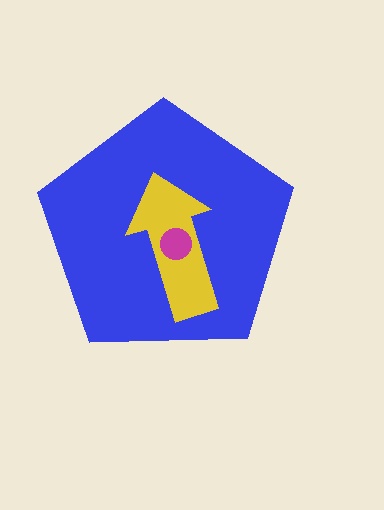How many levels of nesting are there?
3.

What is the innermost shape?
The magenta circle.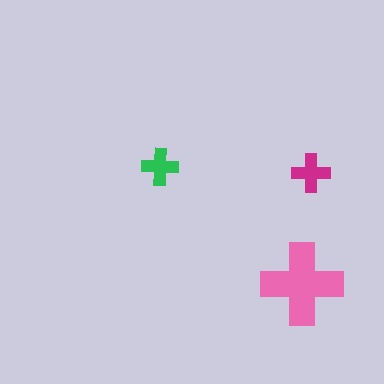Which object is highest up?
The green cross is topmost.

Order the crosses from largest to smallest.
the pink one, the magenta one, the green one.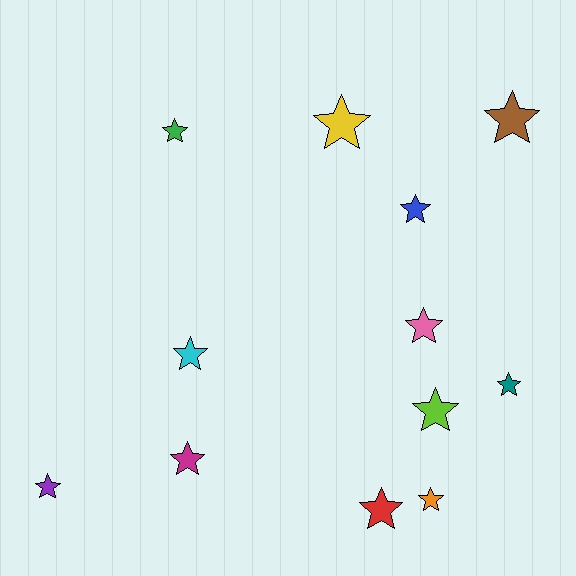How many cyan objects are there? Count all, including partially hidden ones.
There is 1 cyan object.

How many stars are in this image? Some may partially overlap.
There are 12 stars.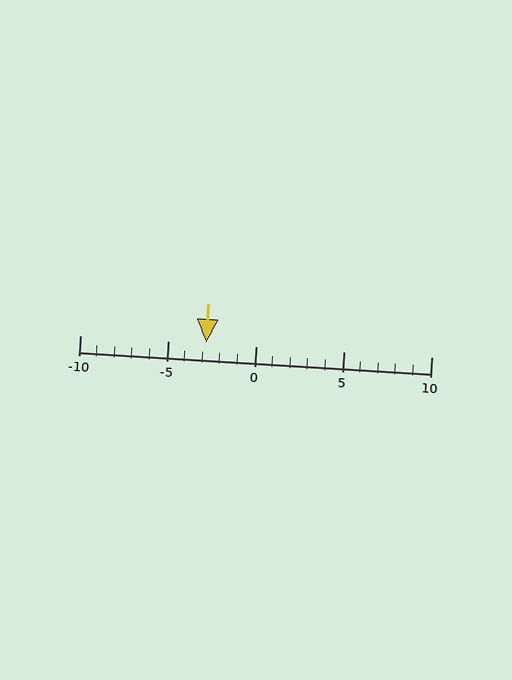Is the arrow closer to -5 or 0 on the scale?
The arrow is closer to -5.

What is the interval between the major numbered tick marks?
The major tick marks are spaced 5 units apart.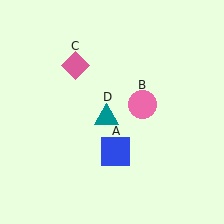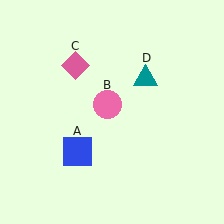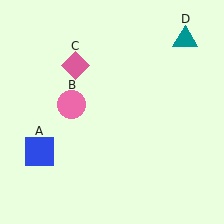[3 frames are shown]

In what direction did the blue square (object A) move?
The blue square (object A) moved left.